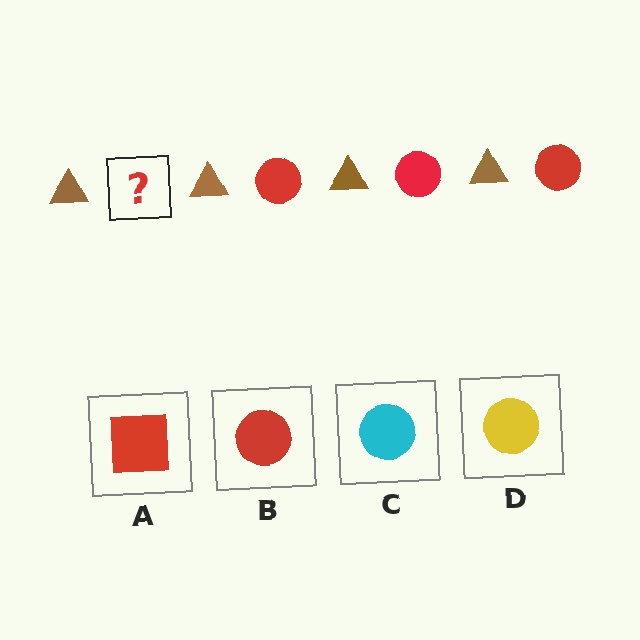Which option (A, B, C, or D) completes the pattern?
B.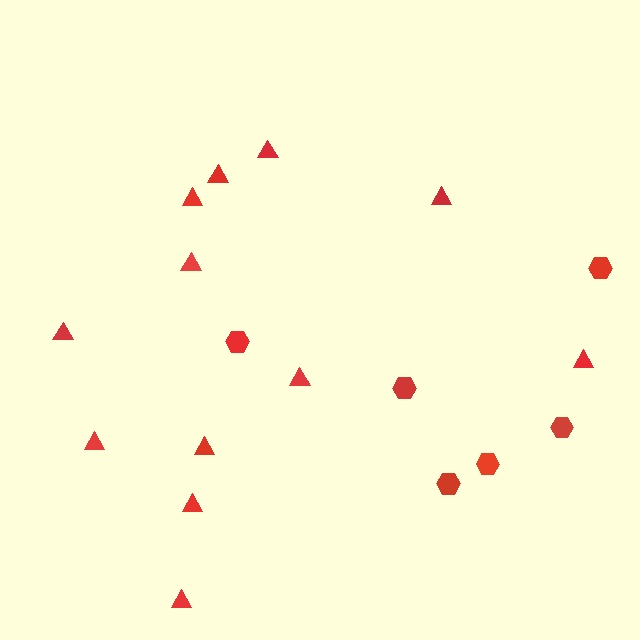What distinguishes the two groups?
There are 2 groups: one group of triangles (12) and one group of hexagons (6).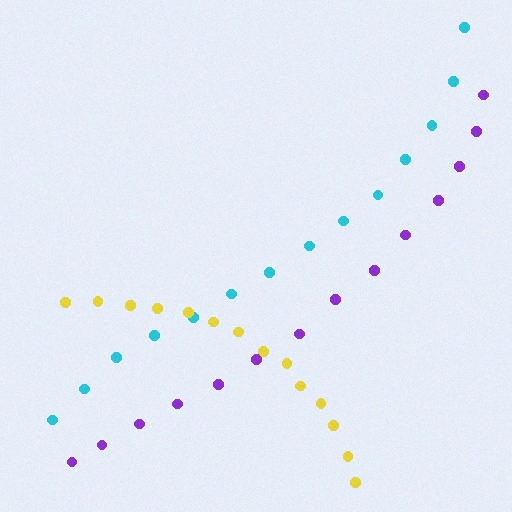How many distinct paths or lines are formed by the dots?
There are 3 distinct paths.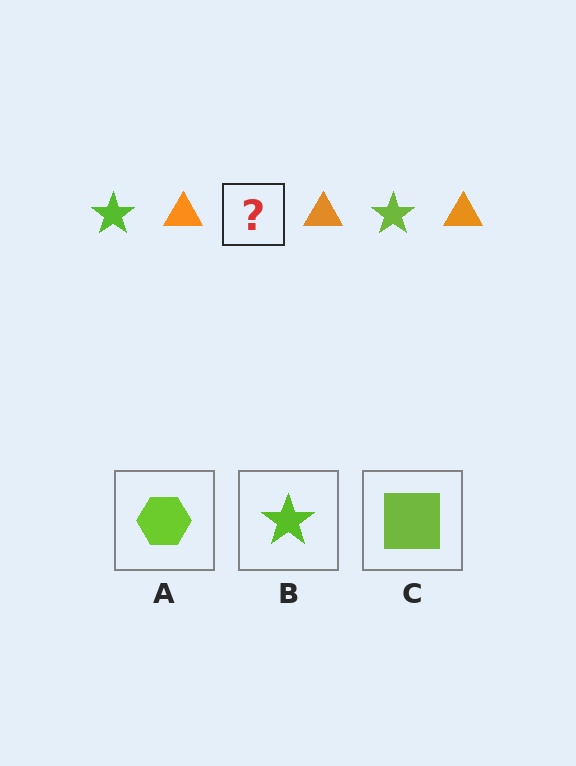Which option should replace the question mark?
Option B.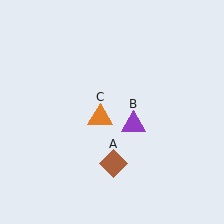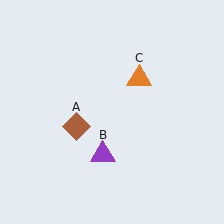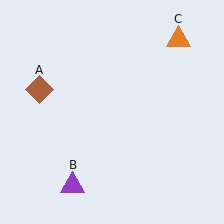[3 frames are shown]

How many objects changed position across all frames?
3 objects changed position: brown diamond (object A), purple triangle (object B), orange triangle (object C).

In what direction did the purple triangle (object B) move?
The purple triangle (object B) moved down and to the left.